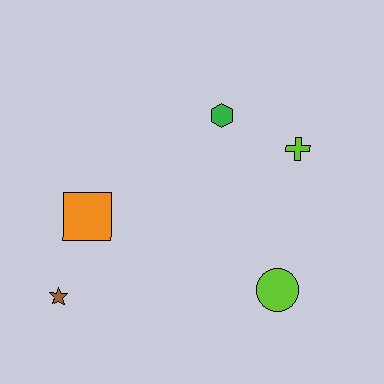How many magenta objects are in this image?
There are no magenta objects.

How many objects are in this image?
There are 5 objects.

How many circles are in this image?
There is 1 circle.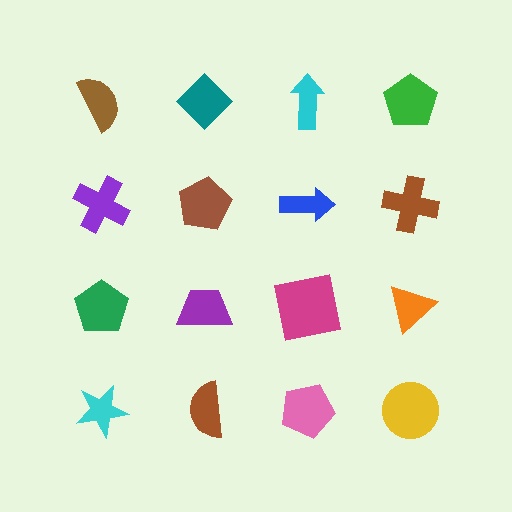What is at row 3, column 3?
A magenta square.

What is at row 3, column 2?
A purple trapezoid.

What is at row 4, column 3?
A pink pentagon.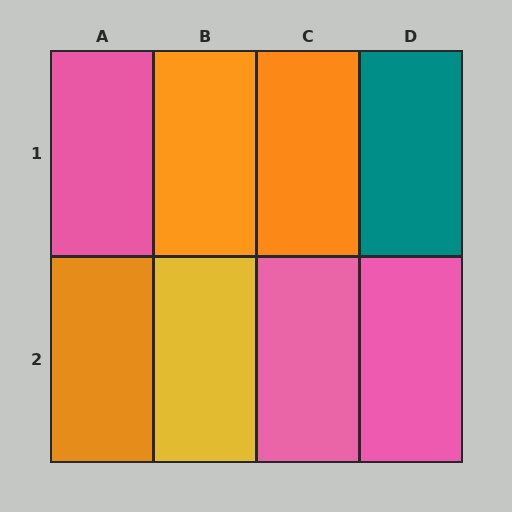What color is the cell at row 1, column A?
Pink.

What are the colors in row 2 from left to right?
Orange, yellow, pink, pink.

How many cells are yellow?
1 cell is yellow.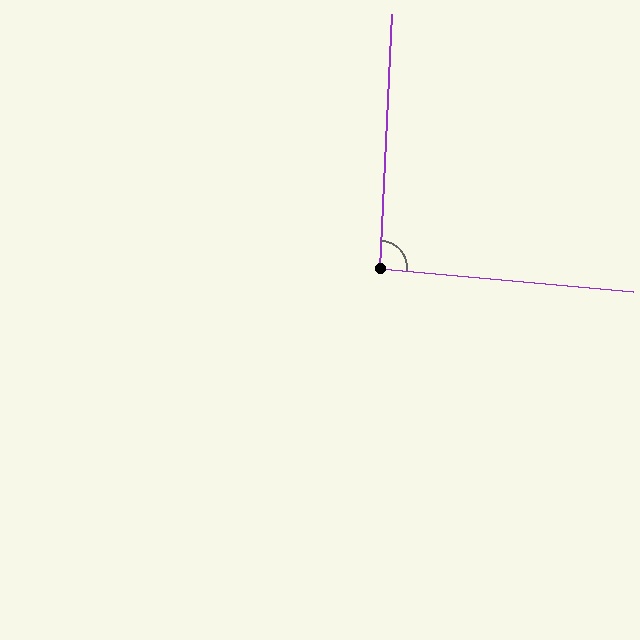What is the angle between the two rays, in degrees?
Approximately 93 degrees.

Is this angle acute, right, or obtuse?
It is approximately a right angle.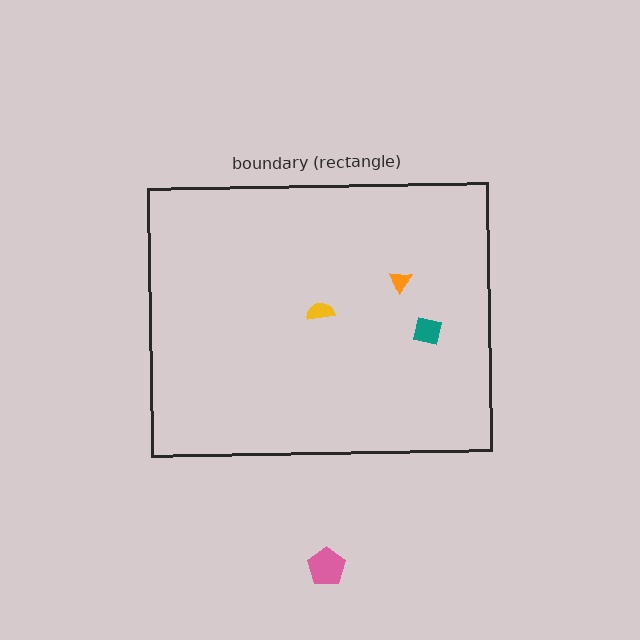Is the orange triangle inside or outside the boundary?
Inside.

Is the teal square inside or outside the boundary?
Inside.